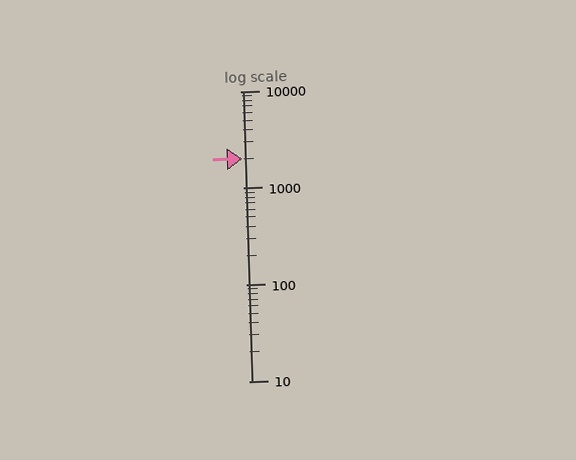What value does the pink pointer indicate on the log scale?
The pointer indicates approximately 2000.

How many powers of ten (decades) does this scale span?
The scale spans 3 decades, from 10 to 10000.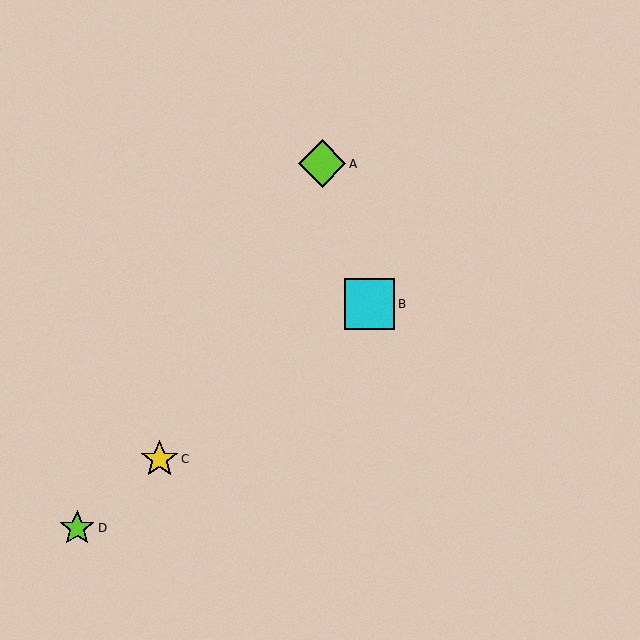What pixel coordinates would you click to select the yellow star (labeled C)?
Click at (160, 459) to select the yellow star C.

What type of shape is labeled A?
Shape A is a lime diamond.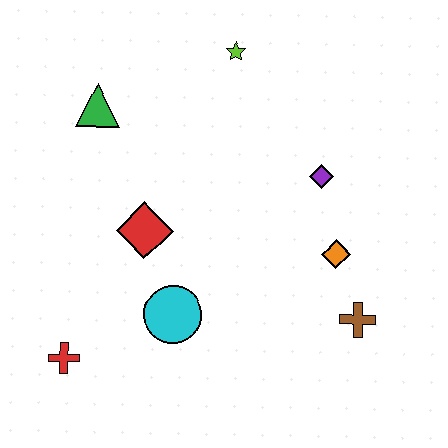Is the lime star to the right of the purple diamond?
No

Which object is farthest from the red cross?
The lime star is farthest from the red cross.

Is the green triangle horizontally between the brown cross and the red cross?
Yes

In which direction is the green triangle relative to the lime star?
The green triangle is to the left of the lime star.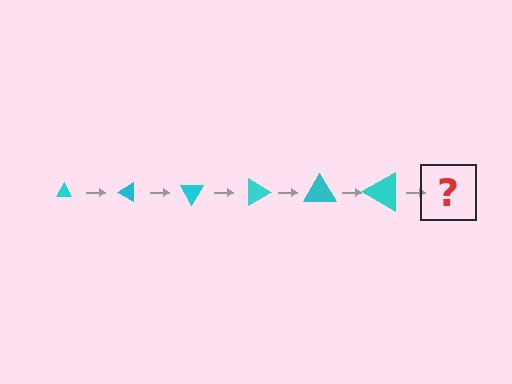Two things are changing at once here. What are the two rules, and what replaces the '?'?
The two rules are that the triangle grows larger each step and it rotates 30 degrees each step. The '?' should be a triangle, larger than the previous one and rotated 180 degrees from the start.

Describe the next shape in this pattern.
It should be a triangle, larger than the previous one and rotated 180 degrees from the start.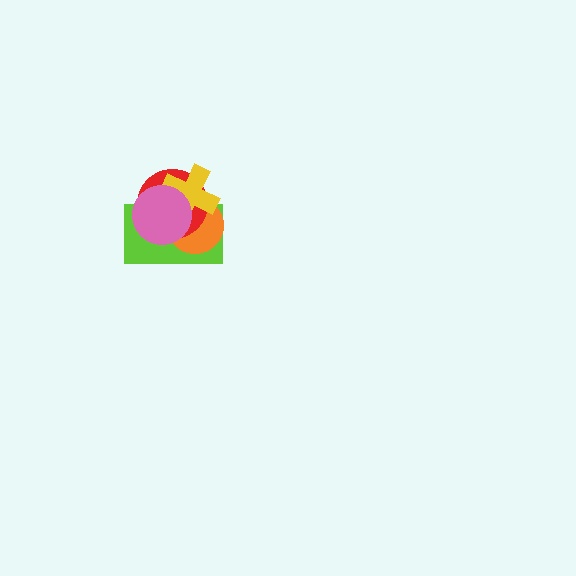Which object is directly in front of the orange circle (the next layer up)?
The red circle is directly in front of the orange circle.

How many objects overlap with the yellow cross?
4 objects overlap with the yellow cross.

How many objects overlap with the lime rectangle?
4 objects overlap with the lime rectangle.